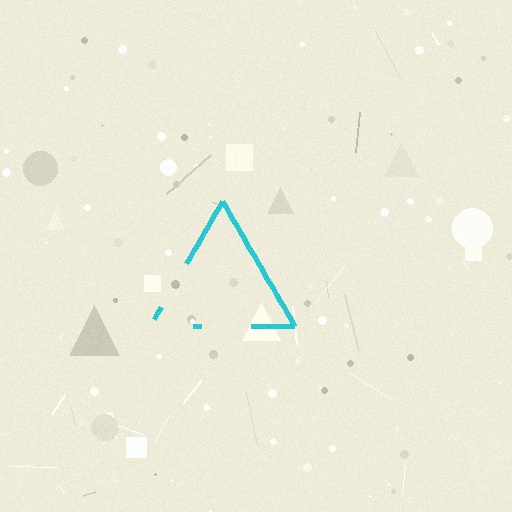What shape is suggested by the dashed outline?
The dashed outline suggests a triangle.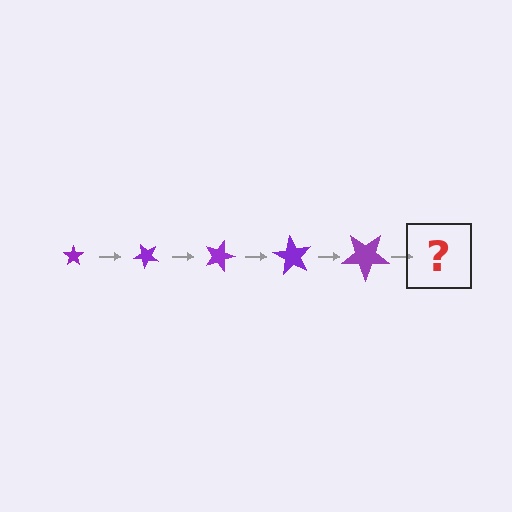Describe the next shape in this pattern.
It should be a star, larger than the previous one and rotated 225 degrees from the start.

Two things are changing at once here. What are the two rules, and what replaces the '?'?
The two rules are that the star grows larger each step and it rotates 45 degrees each step. The '?' should be a star, larger than the previous one and rotated 225 degrees from the start.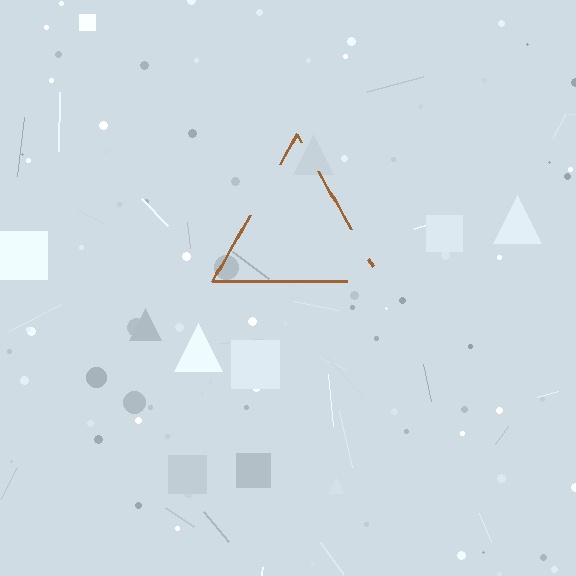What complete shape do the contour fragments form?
The contour fragments form a triangle.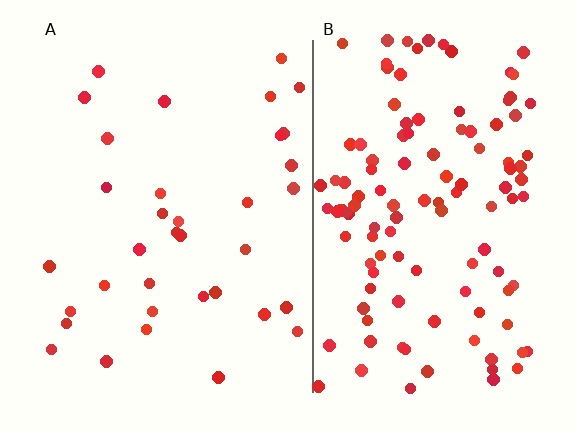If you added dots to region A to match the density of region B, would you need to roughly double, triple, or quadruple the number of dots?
Approximately quadruple.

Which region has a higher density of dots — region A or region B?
B (the right).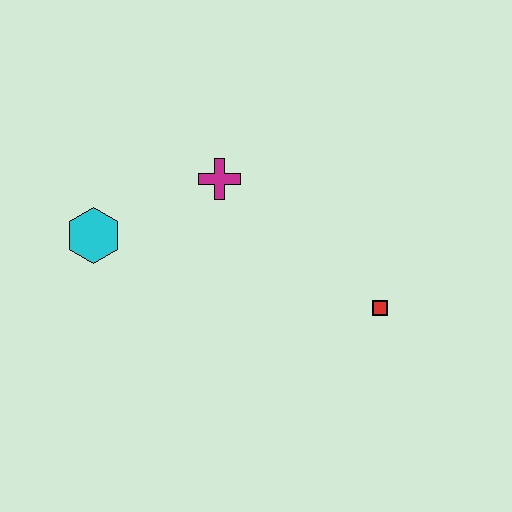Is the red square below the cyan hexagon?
Yes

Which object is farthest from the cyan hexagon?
The red square is farthest from the cyan hexagon.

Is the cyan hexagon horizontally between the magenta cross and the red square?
No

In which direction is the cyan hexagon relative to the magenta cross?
The cyan hexagon is to the left of the magenta cross.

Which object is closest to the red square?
The magenta cross is closest to the red square.